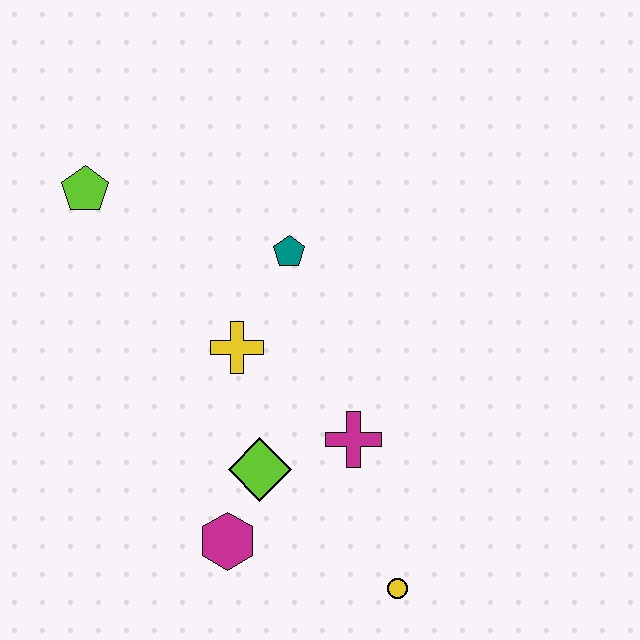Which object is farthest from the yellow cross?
The yellow circle is farthest from the yellow cross.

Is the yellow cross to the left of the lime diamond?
Yes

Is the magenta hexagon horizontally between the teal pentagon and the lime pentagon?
Yes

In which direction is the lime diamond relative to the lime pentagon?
The lime diamond is below the lime pentagon.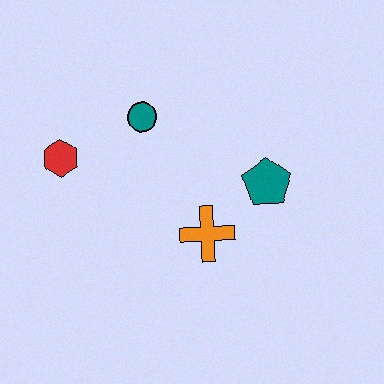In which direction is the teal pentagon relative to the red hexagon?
The teal pentagon is to the right of the red hexagon.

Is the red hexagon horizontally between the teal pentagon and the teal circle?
No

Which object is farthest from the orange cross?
The red hexagon is farthest from the orange cross.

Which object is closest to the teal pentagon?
The orange cross is closest to the teal pentagon.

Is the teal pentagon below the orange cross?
No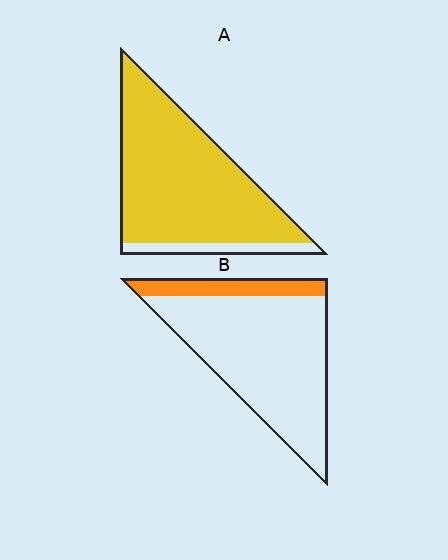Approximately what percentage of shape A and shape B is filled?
A is approximately 90% and B is approximately 15%.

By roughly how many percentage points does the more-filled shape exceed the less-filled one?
By roughly 70 percentage points (A over B).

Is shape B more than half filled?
No.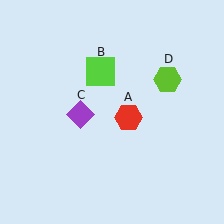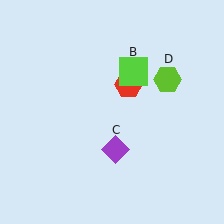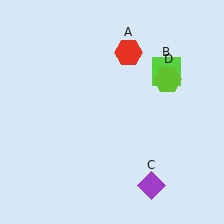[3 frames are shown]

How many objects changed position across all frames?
3 objects changed position: red hexagon (object A), lime square (object B), purple diamond (object C).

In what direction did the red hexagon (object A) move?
The red hexagon (object A) moved up.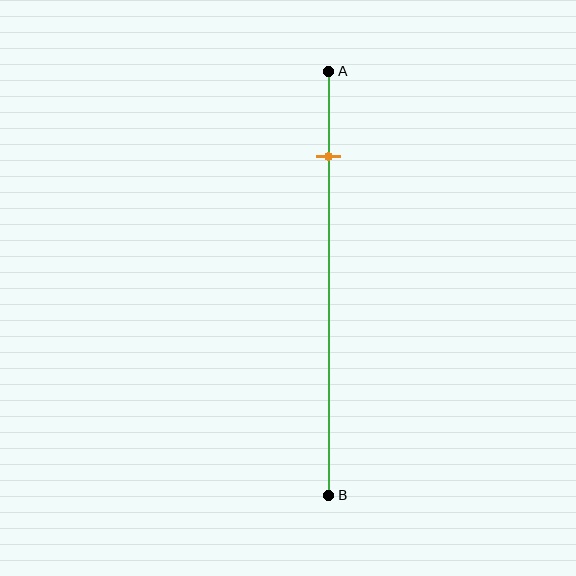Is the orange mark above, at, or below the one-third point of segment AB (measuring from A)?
The orange mark is above the one-third point of segment AB.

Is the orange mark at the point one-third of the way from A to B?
No, the mark is at about 20% from A, not at the 33% one-third point.